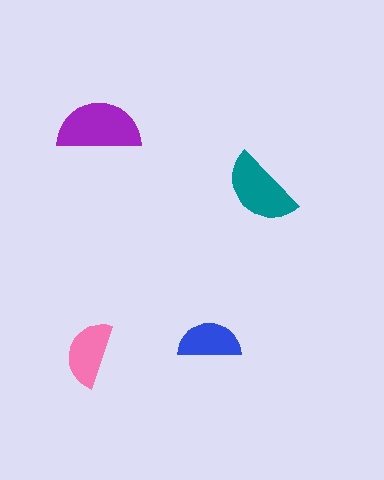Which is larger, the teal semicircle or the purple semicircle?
The purple one.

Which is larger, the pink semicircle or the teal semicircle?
The teal one.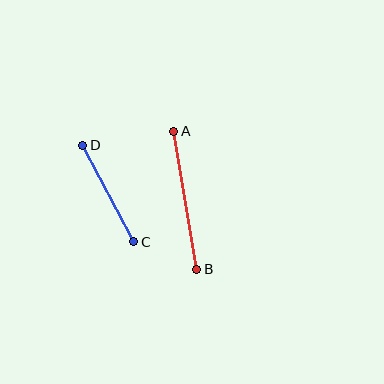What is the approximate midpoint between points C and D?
The midpoint is at approximately (108, 193) pixels.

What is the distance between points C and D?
The distance is approximately 109 pixels.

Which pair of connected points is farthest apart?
Points A and B are farthest apart.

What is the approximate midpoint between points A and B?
The midpoint is at approximately (185, 200) pixels.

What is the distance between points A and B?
The distance is approximately 140 pixels.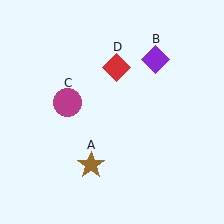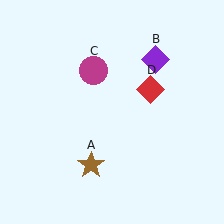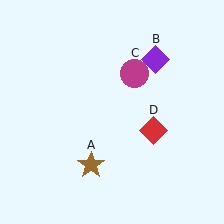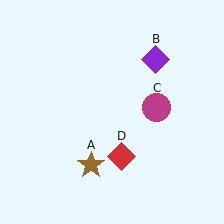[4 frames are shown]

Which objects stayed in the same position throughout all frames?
Brown star (object A) and purple diamond (object B) remained stationary.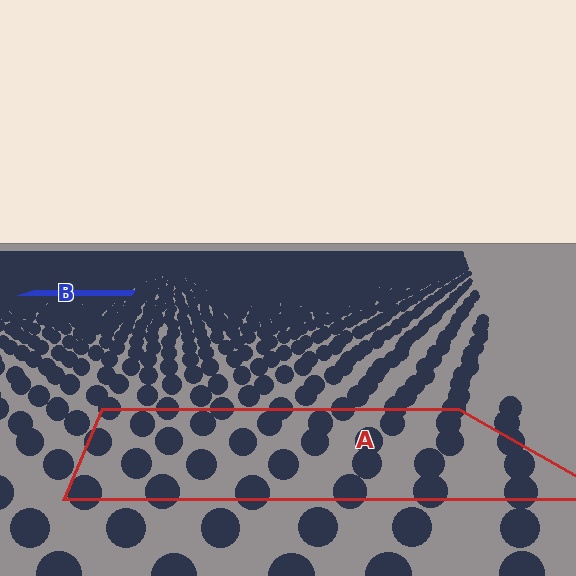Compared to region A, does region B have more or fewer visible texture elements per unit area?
Region B has more texture elements per unit area — they are packed more densely because it is farther away.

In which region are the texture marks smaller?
The texture marks are smaller in region B, because it is farther away.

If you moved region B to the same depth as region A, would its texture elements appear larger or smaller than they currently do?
They would appear larger. At a closer depth, the same texture elements are projected at a bigger on-screen size.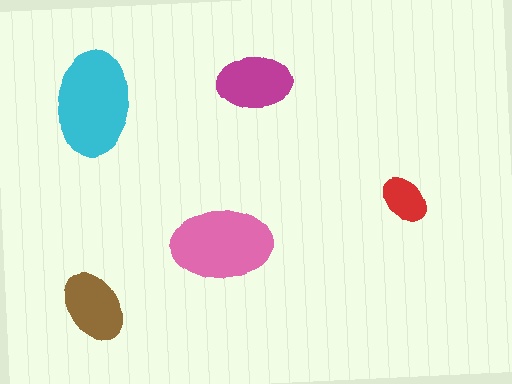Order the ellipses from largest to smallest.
the cyan one, the pink one, the magenta one, the brown one, the red one.